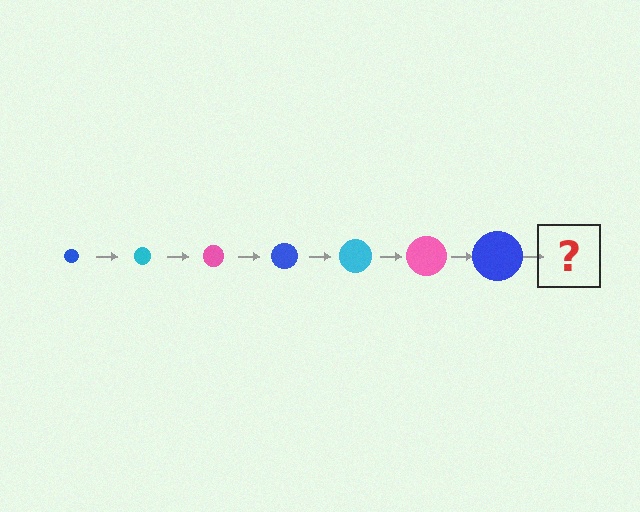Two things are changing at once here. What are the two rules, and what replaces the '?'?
The two rules are that the circle grows larger each step and the color cycles through blue, cyan, and pink. The '?' should be a cyan circle, larger than the previous one.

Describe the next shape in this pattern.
It should be a cyan circle, larger than the previous one.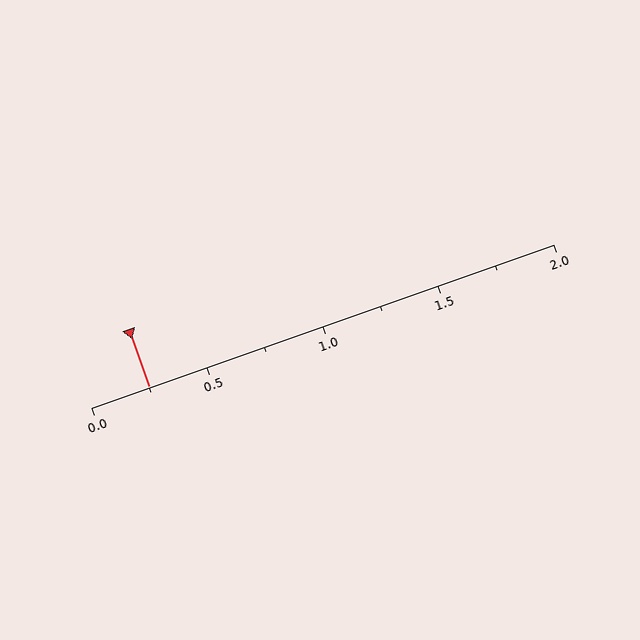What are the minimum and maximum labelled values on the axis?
The axis runs from 0.0 to 2.0.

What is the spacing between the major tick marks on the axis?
The major ticks are spaced 0.5 apart.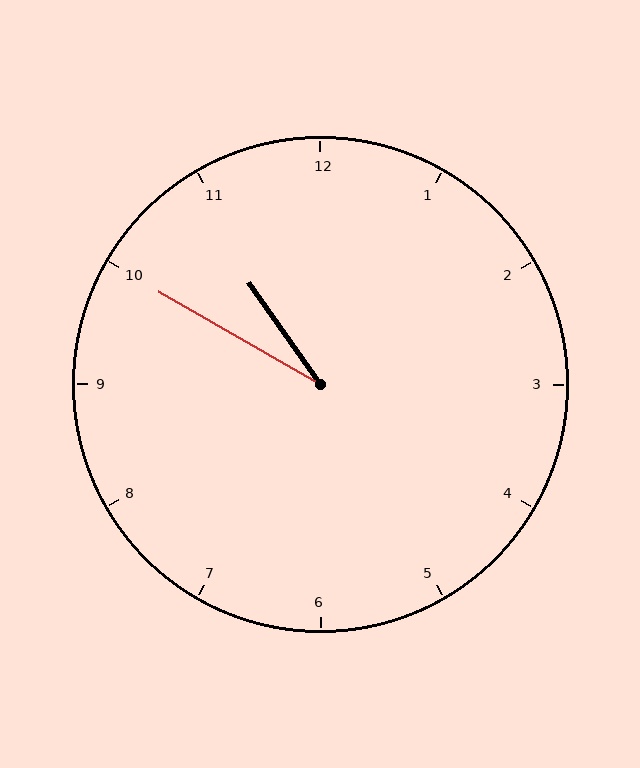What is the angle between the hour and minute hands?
Approximately 25 degrees.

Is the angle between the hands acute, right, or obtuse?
It is acute.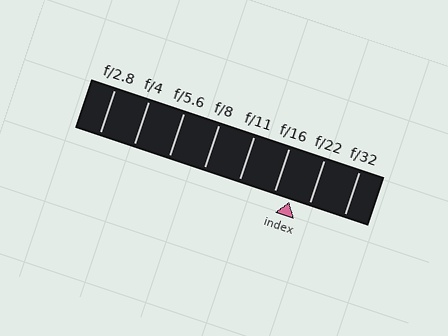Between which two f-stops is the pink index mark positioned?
The index mark is between f/16 and f/22.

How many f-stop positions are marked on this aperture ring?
There are 8 f-stop positions marked.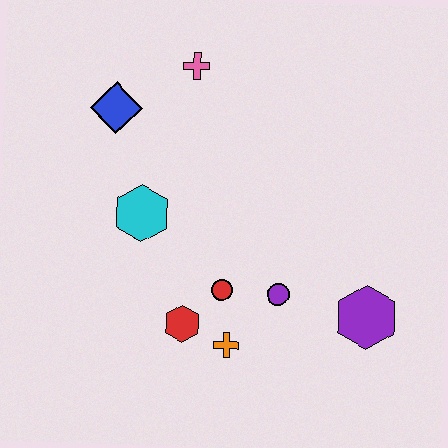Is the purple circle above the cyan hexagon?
No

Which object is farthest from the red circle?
The pink cross is farthest from the red circle.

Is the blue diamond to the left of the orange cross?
Yes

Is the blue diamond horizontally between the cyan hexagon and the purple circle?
No